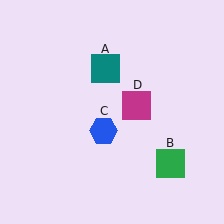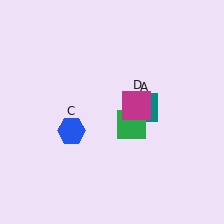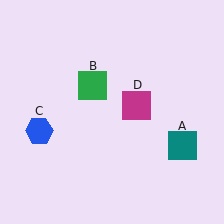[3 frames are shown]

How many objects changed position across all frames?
3 objects changed position: teal square (object A), green square (object B), blue hexagon (object C).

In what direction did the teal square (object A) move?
The teal square (object A) moved down and to the right.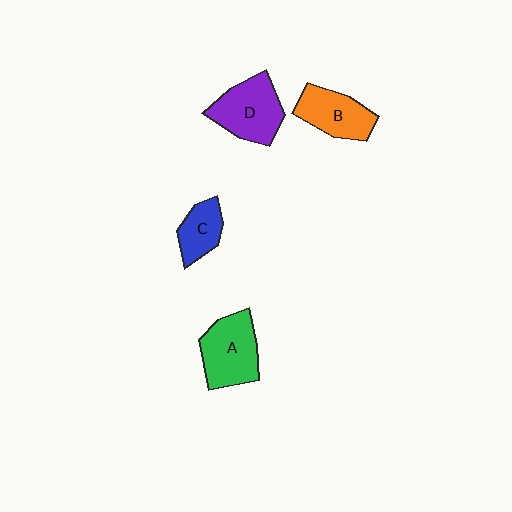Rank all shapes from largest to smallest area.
From largest to smallest: D (purple), A (green), B (orange), C (blue).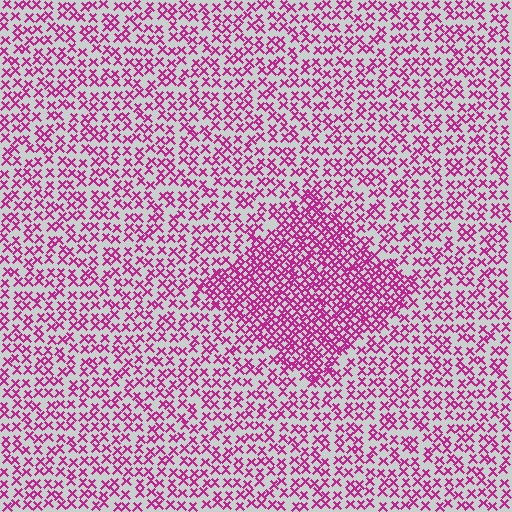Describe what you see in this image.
The image contains small magenta elements arranged at two different densities. A diamond-shaped region is visible where the elements are more densely packed than the surrounding area.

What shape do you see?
I see a diamond.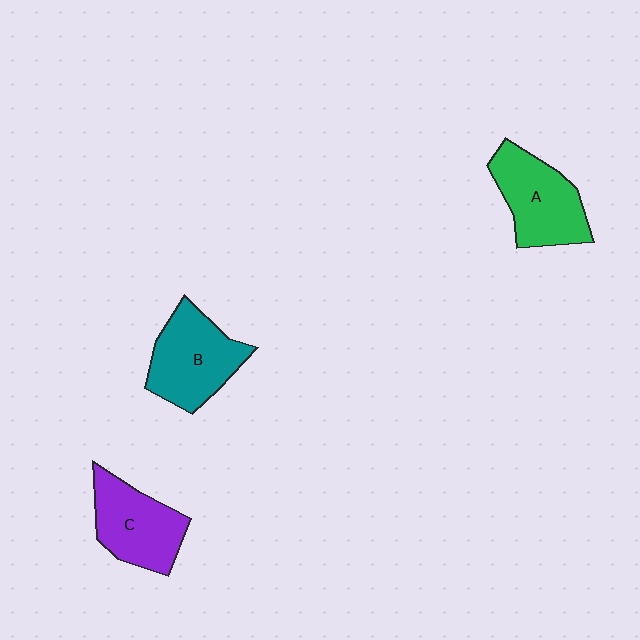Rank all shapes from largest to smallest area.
From largest to smallest: B (teal), A (green), C (purple).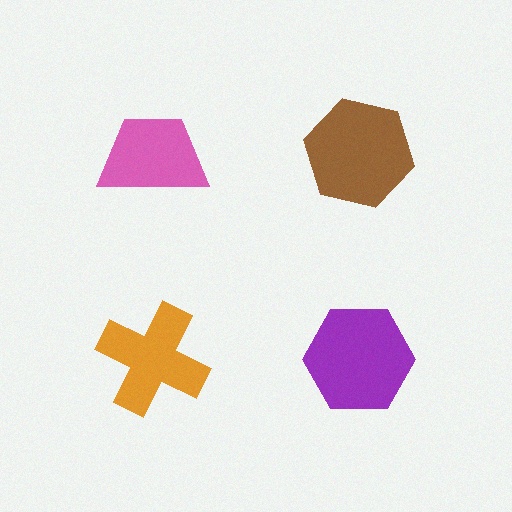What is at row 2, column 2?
A purple hexagon.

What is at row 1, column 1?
A pink trapezoid.